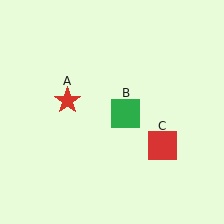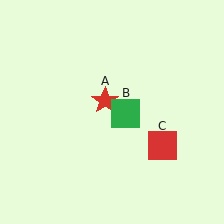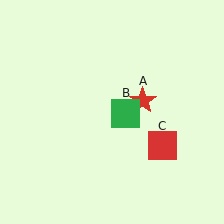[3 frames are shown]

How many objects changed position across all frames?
1 object changed position: red star (object A).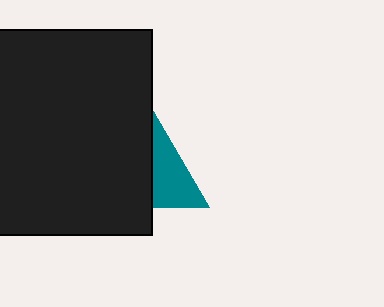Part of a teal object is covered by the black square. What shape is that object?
It is a triangle.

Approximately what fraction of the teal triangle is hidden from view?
Roughly 64% of the teal triangle is hidden behind the black square.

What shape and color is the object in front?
The object in front is a black square.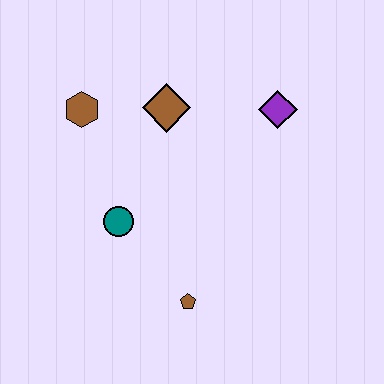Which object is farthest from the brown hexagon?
The brown pentagon is farthest from the brown hexagon.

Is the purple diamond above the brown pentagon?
Yes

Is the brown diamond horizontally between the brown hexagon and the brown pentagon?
Yes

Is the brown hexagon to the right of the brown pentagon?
No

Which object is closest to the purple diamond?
The brown diamond is closest to the purple diamond.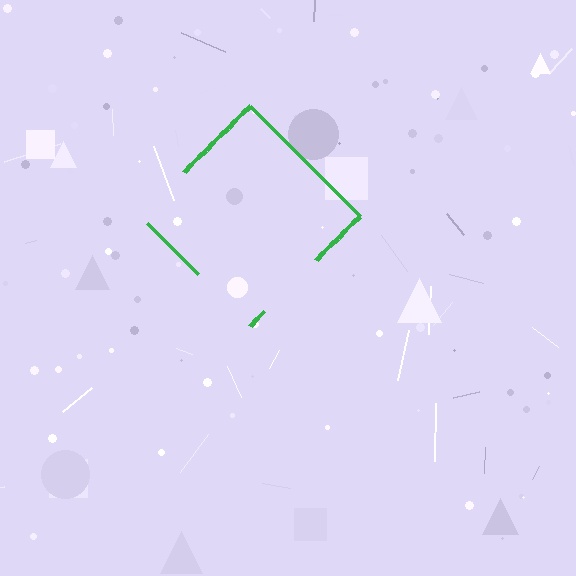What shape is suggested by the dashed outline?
The dashed outline suggests a diamond.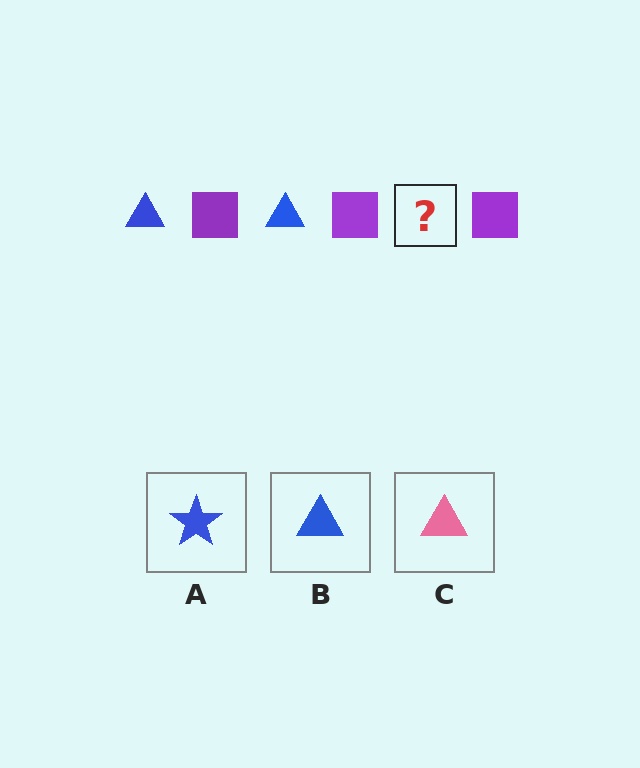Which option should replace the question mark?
Option B.